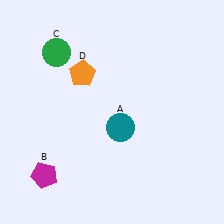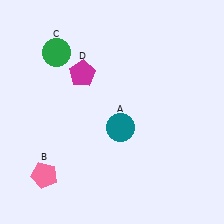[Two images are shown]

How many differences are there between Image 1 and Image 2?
There are 2 differences between the two images.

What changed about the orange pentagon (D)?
In Image 1, D is orange. In Image 2, it changed to magenta.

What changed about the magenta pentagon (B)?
In Image 1, B is magenta. In Image 2, it changed to pink.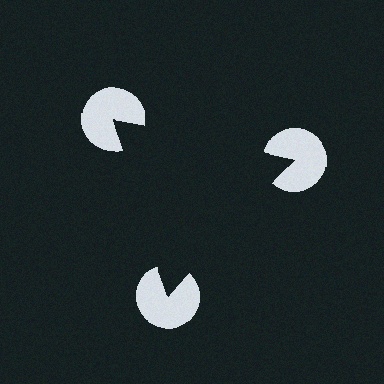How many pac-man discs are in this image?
There are 3 — one at each vertex of the illusory triangle.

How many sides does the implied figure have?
3 sides.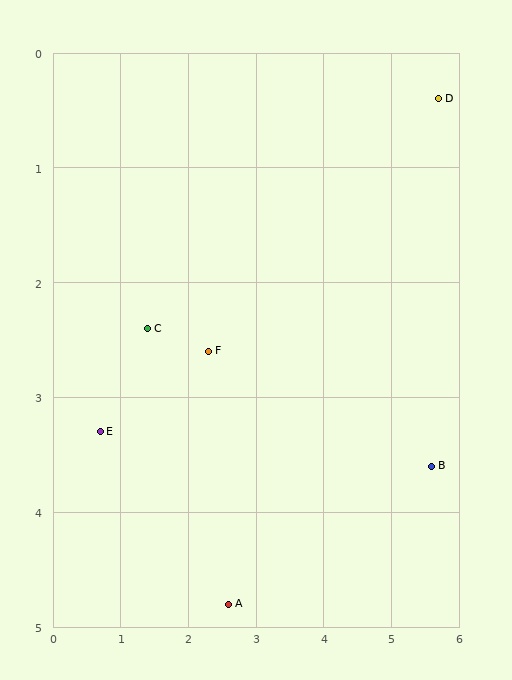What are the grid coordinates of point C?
Point C is at approximately (1.4, 2.4).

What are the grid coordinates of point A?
Point A is at approximately (2.6, 4.8).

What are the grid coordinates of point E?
Point E is at approximately (0.7, 3.3).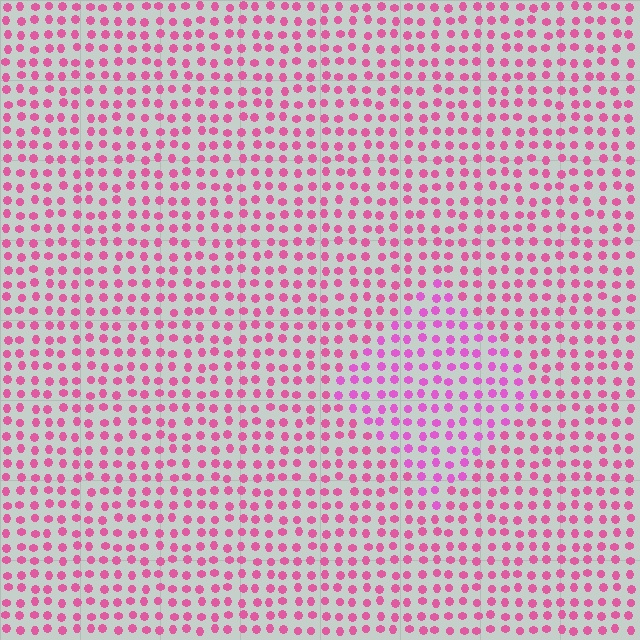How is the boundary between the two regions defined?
The boundary is defined purely by a slight shift in hue (about 22 degrees). Spacing, size, and orientation are identical on both sides.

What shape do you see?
I see a diamond.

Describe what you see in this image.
The image is filled with small pink elements in a uniform arrangement. A diamond-shaped region is visible where the elements are tinted to a slightly different hue, forming a subtle color boundary.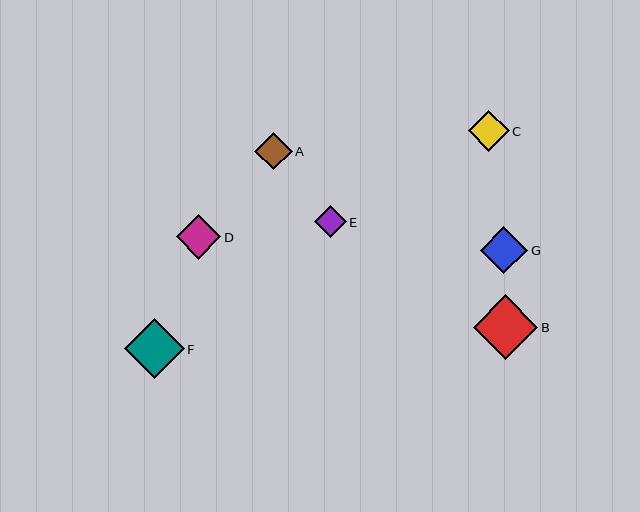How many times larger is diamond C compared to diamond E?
Diamond C is approximately 1.3 times the size of diamond E.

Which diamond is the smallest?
Diamond E is the smallest with a size of approximately 32 pixels.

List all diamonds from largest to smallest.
From largest to smallest: B, F, G, D, C, A, E.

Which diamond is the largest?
Diamond B is the largest with a size of approximately 64 pixels.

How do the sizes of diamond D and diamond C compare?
Diamond D and diamond C are approximately the same size.